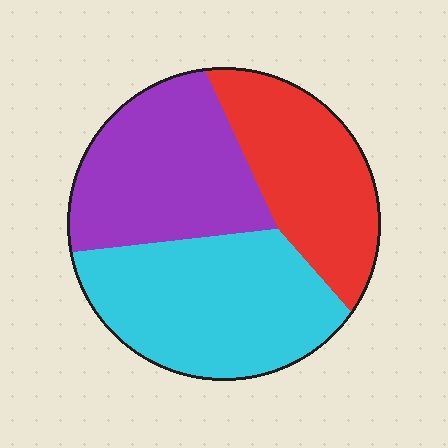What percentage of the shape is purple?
Purple takes up about one third (1/3) of the shape.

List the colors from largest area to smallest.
From largest to smallest: cyan, purple, red.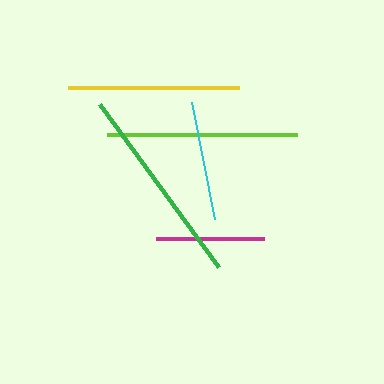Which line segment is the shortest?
The magenta line is the shortest at approximately 107 pixels.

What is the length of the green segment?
The green segment is approximately 201 pixels long.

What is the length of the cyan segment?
The cyan segment is approximately 119 pixels long.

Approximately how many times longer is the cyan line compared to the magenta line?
The cyan line is approximately 1.1 times the length of the magenta line.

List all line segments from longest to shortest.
From longest to shortest: green, lime, yellow, cyan, magenta.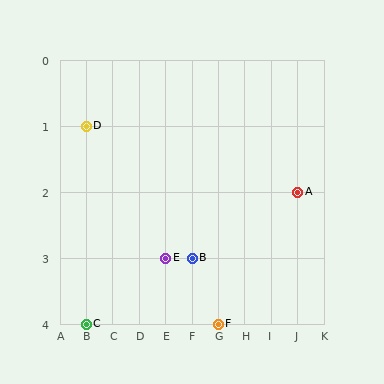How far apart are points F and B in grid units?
Points F and B are 1 column and 1 row apart (about 1.4 grid units diagonally).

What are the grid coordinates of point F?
Point F is at grid coordinates (G, 4).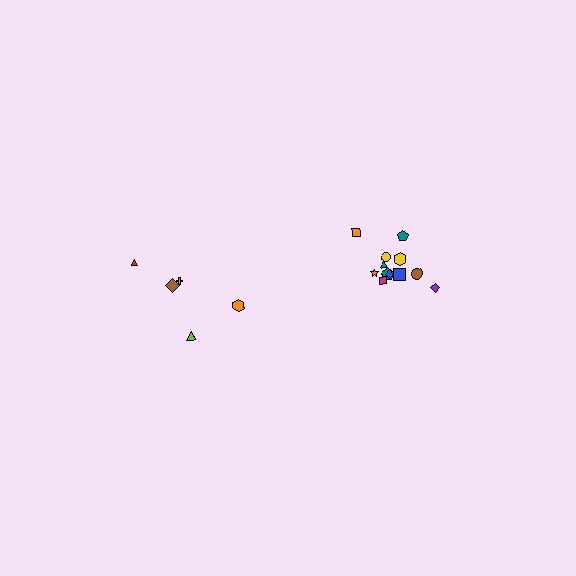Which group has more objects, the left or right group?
The right group.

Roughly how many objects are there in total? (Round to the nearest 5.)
Roughly 15 objects in total.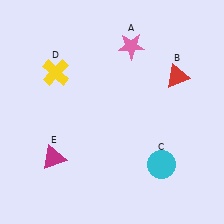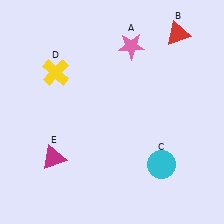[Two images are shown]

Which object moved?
The red triangle (B) moved up.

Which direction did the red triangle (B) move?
The red triangle (B) moved up.